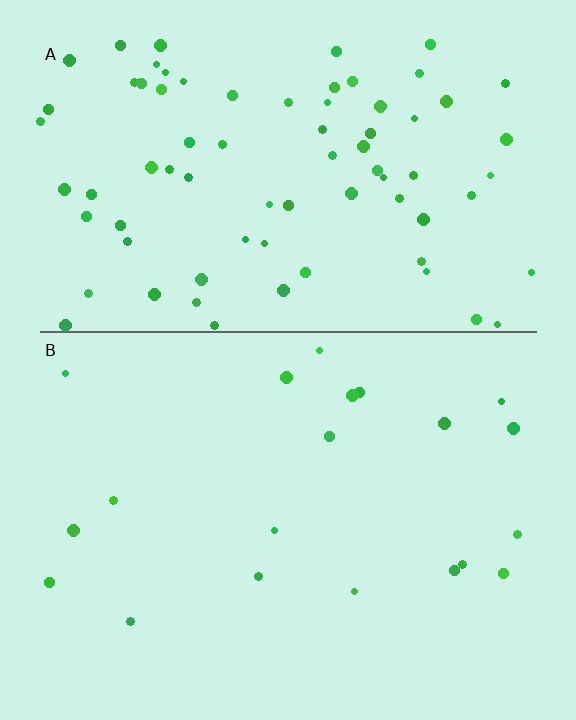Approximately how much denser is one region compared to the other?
Approximately 3.8× — region A over region B.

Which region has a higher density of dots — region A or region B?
A (the top).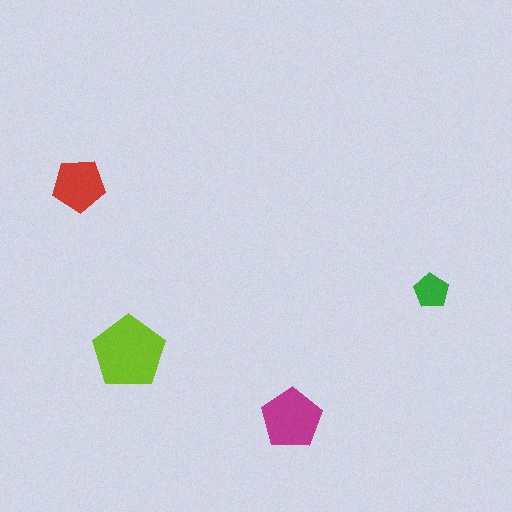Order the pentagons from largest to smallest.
the lime one, the magenta one, the red one, the green one.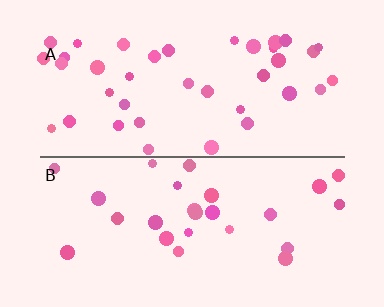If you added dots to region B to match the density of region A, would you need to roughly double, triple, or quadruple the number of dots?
Approximately double.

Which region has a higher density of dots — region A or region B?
A (the top).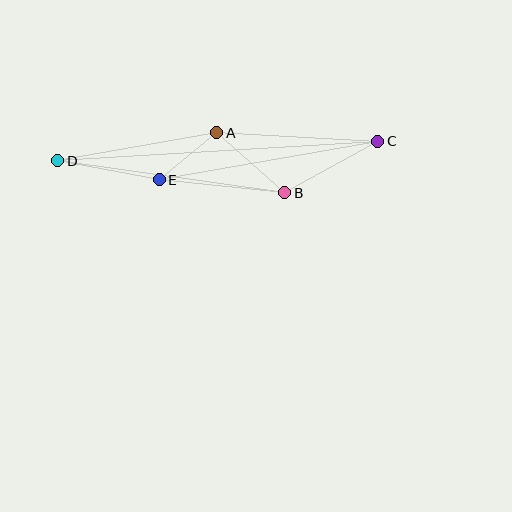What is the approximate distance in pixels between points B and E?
The distance between B and E is approximately 126 pixels.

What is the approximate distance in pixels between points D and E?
The distance between D and E is approximately 104 pixels.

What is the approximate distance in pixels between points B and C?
The distance between B and C is approximately 106 pixels.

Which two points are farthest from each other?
Points C and D are farthest from each other.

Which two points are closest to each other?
Points A and E are closest to each other.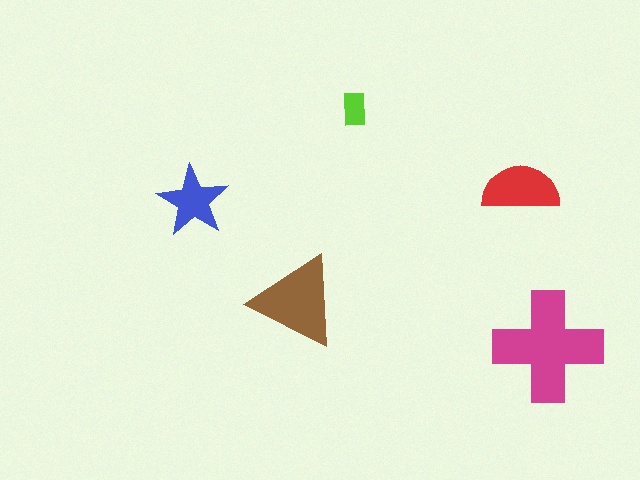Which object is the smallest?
The lime rectangle.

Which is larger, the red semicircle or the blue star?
The red semicircle.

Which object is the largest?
The magenta cross.